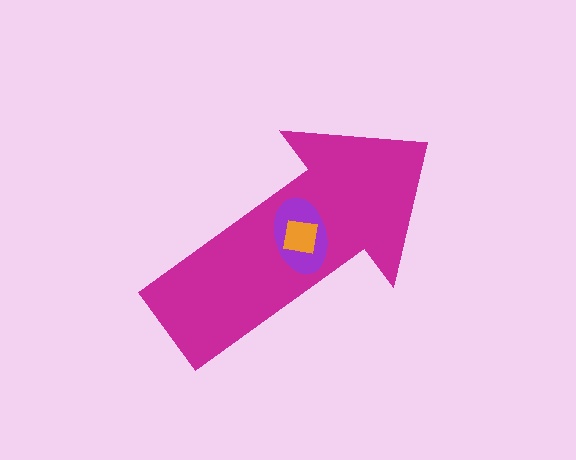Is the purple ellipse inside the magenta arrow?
Yes.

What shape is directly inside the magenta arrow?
The purple ellipse.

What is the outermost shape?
The magenta arrow.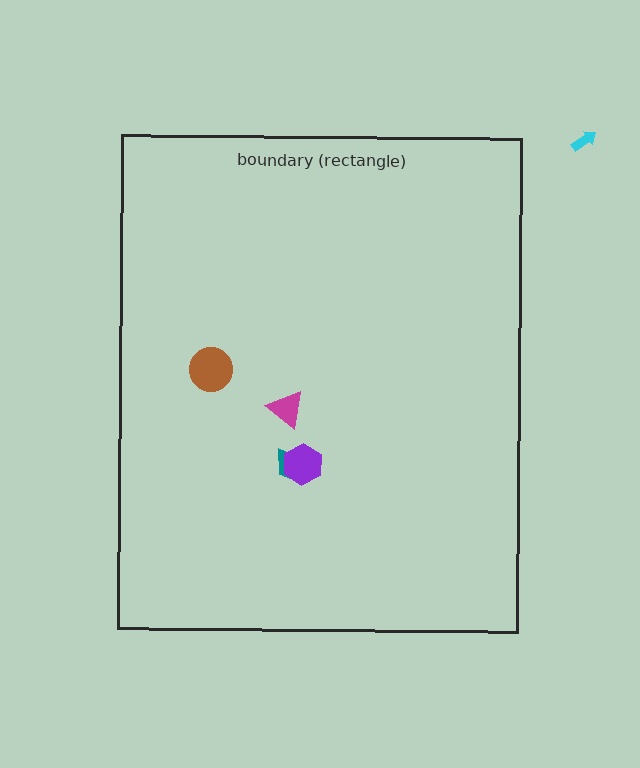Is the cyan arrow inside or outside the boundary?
Outside.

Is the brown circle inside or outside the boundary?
Inside.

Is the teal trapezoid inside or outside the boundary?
Inside.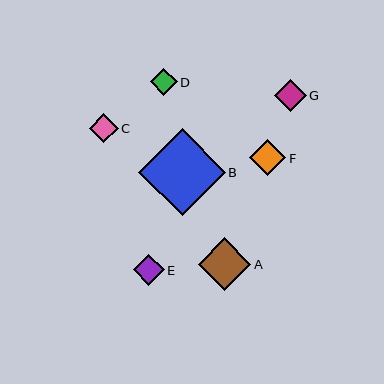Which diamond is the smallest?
Diamond D is the smallest with a size of approximately 27 pixels.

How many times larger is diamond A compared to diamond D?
Diamond A is approximately 1.9 times the size of diamond D.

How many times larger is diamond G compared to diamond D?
Diamond G is approximately 1.1 times the size of diamond D.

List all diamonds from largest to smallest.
From largest to smallest: B, A, F, G, E, C, D.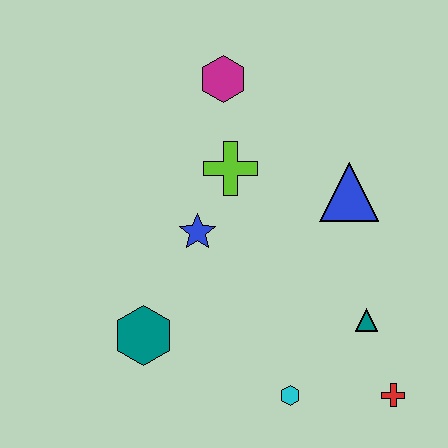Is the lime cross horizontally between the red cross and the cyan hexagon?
No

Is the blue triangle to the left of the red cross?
Yes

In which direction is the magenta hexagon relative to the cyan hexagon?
The magenta hexagon is above the cyan hexagon.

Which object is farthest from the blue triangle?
The teal hexagon is farthest from the blue triangle.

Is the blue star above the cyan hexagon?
Yes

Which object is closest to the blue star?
The lime cross is closest to the blue star.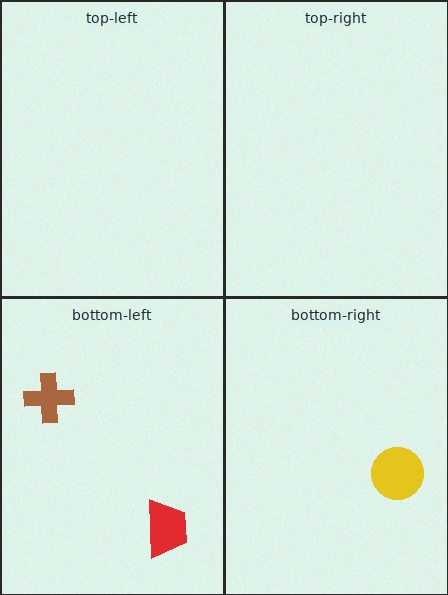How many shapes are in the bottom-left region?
2.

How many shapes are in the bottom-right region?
1.